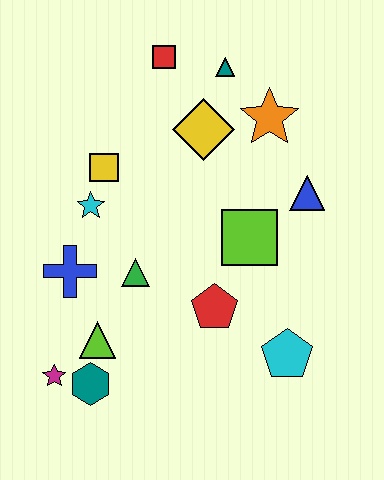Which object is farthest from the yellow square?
The cyan pentagon is farthest from the yellow square.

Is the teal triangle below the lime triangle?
No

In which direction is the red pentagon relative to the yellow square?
The red pentagon is below the yellow square.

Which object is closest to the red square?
The teal triangle is closest to the red square.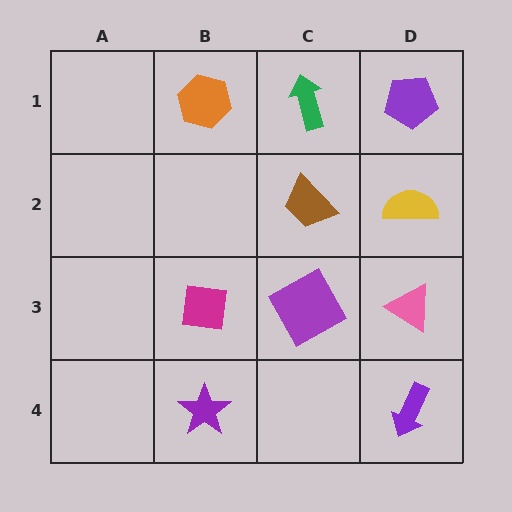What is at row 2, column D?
A yellow semicircle.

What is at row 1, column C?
A green arrow.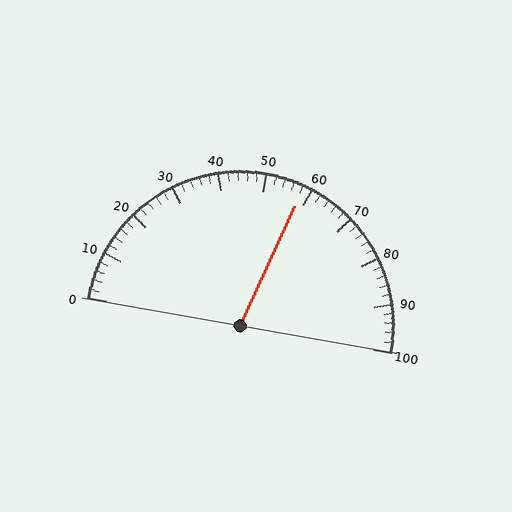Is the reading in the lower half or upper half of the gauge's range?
The reading is in the upper half of the range (0 to 100).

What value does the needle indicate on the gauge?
The needle indicates approximately 58.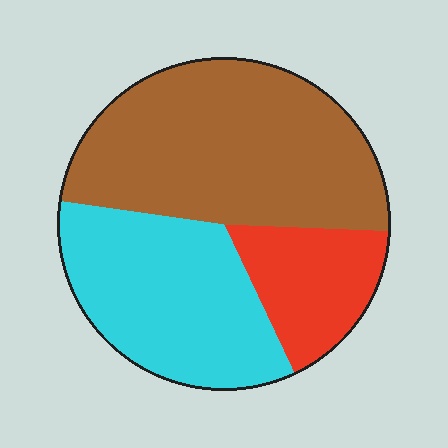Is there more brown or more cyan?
Brown.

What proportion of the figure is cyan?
Cyan takes up about one third (1/3) of the figure.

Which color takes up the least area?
Red, at roughly 15%.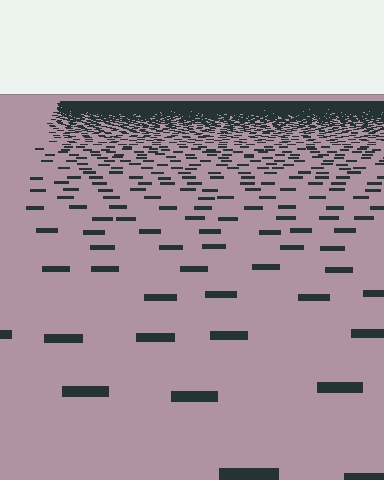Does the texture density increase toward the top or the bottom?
Density increases toward the top.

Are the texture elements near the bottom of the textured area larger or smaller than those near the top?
Larger. Near the bottom, elements are closer to the viewer and appear at a bigger on-screen size.